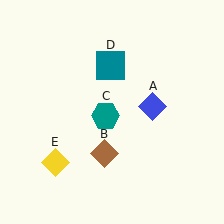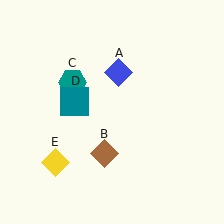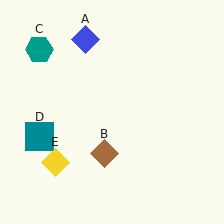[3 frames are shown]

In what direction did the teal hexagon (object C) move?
The teal hexagon (object C) moved up and to the left.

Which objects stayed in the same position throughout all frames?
Brown diamond (object B) and yellow diamond (object E) remained stationary.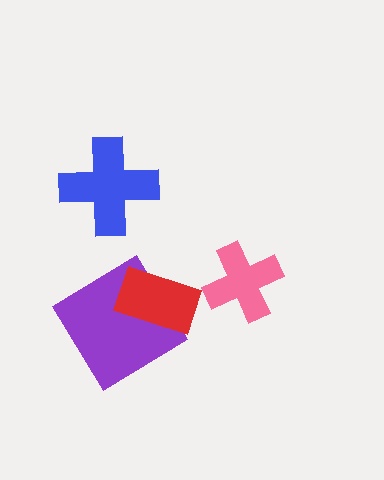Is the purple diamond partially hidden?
Yes, it is partially covered by another shape.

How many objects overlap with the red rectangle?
1 object overlaps with the red rectangle.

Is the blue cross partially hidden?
No, no other shape covers it.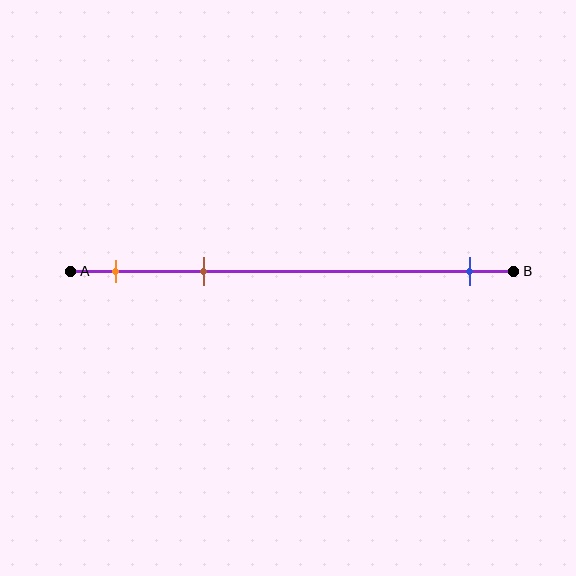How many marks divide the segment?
There are 3 marks dividing the segment.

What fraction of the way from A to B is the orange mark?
The orange mark is approximately 10% (0.1) of the way from A to B.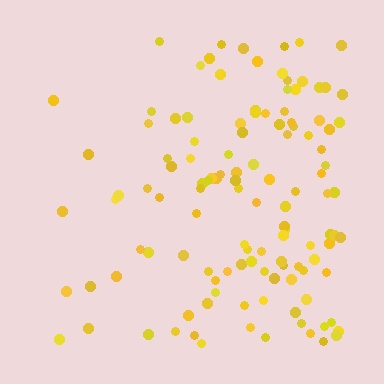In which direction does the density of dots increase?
From left to right, with the right side densest.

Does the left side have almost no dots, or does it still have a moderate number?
Still a moderate number, just noticeably fewer than the right.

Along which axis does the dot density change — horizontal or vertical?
Horizontal.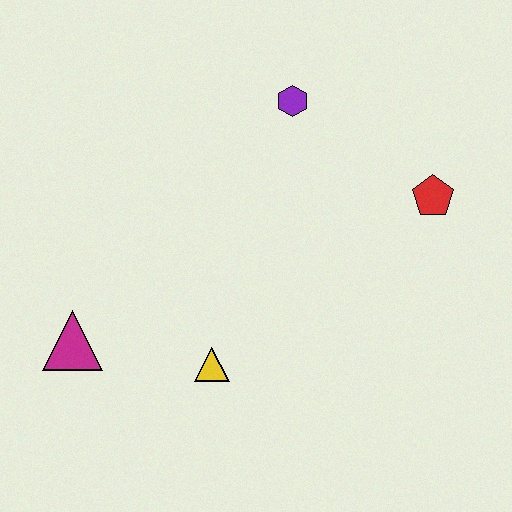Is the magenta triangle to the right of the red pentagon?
No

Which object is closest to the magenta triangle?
The yellow triangle is closest to the magenta triangle.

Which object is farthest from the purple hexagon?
The magenta triangle is farthest from the purple hexagon.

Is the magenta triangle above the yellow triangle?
Yes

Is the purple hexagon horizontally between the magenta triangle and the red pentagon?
Yes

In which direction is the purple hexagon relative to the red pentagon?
The purple hexagon is to the left of the red pentagon.